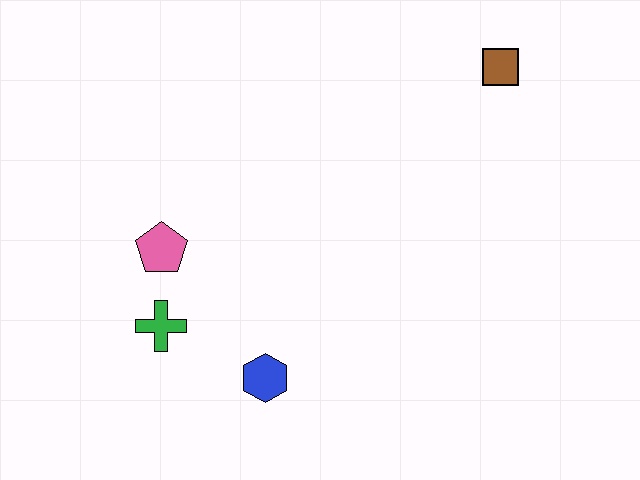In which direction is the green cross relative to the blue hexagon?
The green cross is to the left of the blue hexagon.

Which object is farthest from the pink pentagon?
The brown square is farthest from the pink pentagon.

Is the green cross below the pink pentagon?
Yes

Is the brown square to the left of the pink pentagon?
No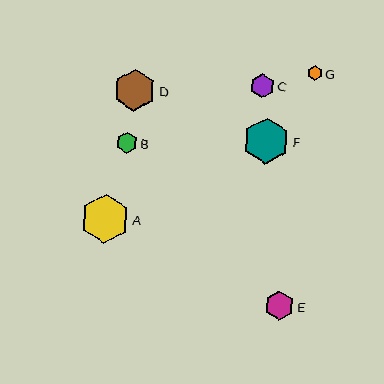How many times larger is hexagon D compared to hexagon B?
Hexagon D is approximately 2.1 times the size of hexagon B.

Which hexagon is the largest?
Hexagon A is the largest with a size of approximately 49 pixels.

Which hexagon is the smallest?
Hexagon G is the smallest with a size of approximately 15 pixels.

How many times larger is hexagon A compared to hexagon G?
Hexagon A is approximately 3.2 times the size of hexagon G.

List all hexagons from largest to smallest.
From largest to smallest: A, F, D, E, C, B, G.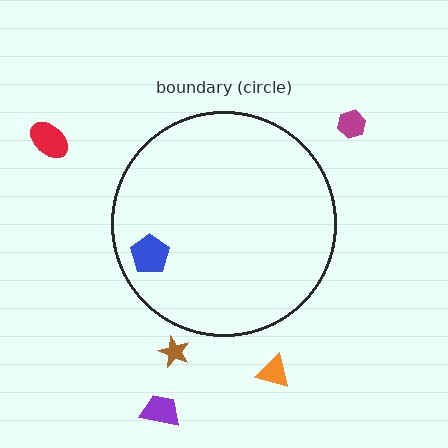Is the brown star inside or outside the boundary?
Outside.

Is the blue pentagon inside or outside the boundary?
Inside.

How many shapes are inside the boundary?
1 inside, 5 outside.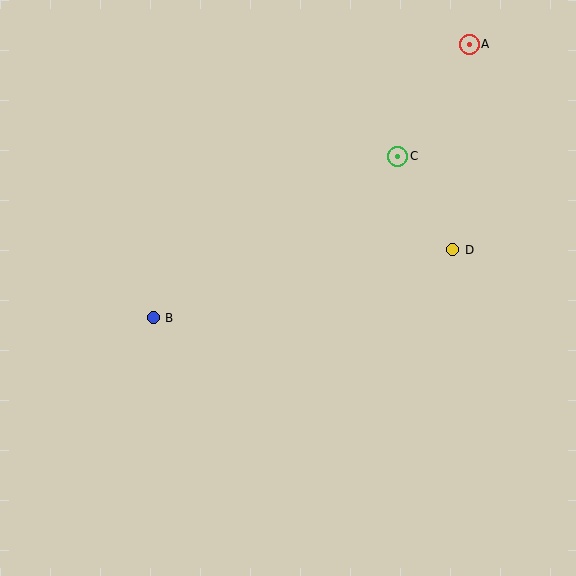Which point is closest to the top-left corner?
Point B is closest to the top-left corner.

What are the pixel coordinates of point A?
Point A is at (469, 44).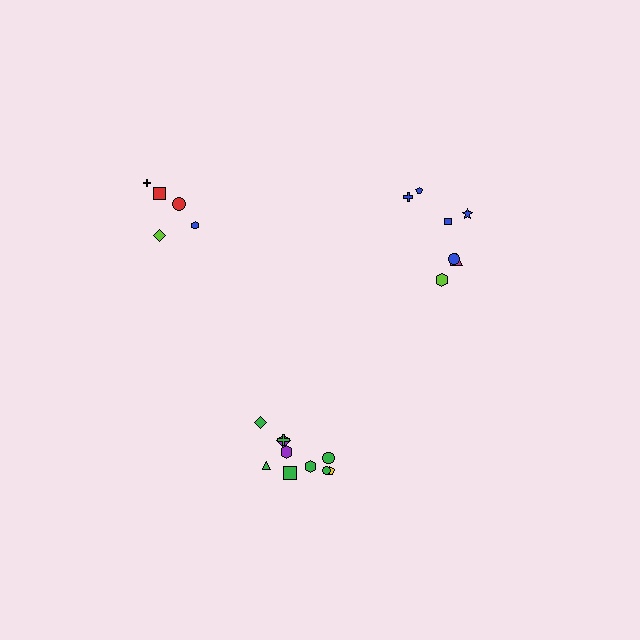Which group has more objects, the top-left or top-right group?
The top-right group.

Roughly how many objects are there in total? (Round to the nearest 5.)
Roughly 20 objects in total.